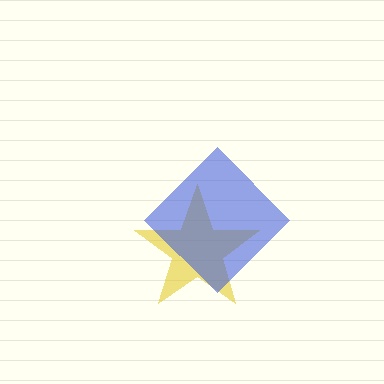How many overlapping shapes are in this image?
There are 2 overlapping shapes in the image.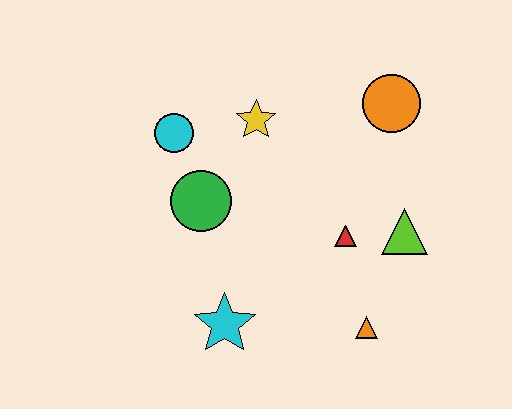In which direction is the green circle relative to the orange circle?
The green circle is to the left of the orange circle.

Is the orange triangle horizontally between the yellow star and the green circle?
No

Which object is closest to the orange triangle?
The red triangle is closest to the orange triangle.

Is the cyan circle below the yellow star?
Yes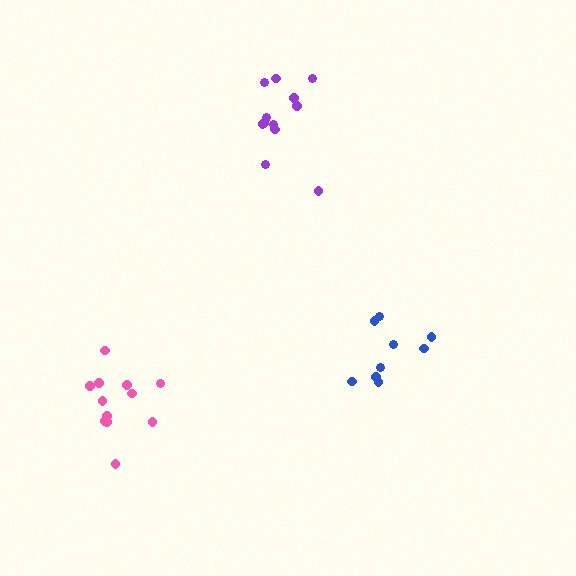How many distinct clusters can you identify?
There are 3 distinct clusters.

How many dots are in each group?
Group 1: 9 dots, Group 2: 12 dots, Group 3: 13 dots (34 total).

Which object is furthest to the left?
The pink cluster is leftmost.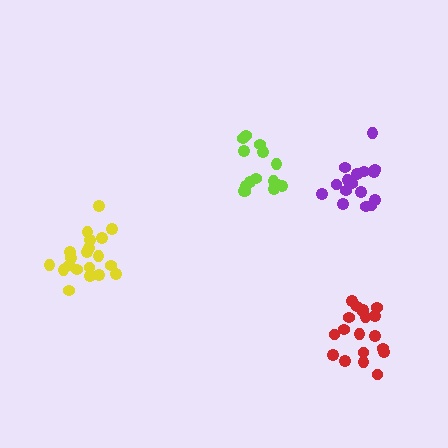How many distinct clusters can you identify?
There are 4 distinct clusters.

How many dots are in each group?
Group 1: 16 dots, Group 2: 15 dots, Group 3: 20 dots, Group 4: 19 dots (70 total).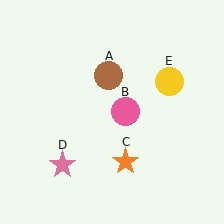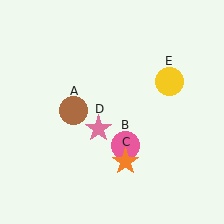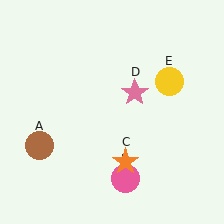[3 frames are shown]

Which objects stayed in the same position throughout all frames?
Orange star (object C) and yellow circle (object E) remained stationary.